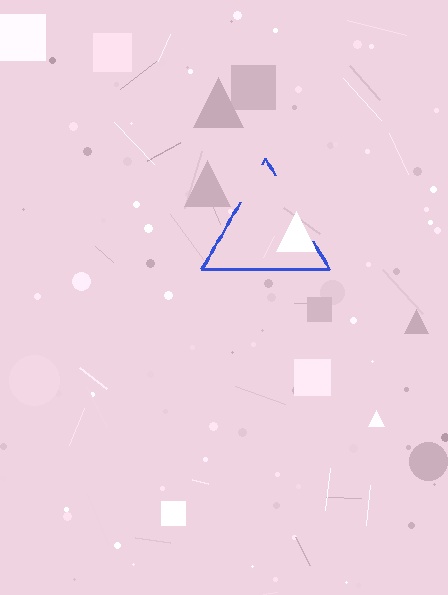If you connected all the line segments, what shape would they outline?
They would outline a triangle.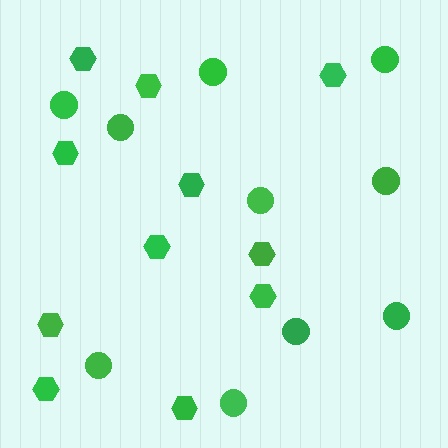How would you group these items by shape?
There are 2 groups: one group of hexagons (11) and one group of circles (10).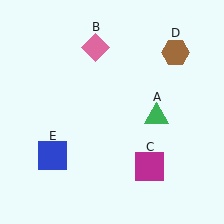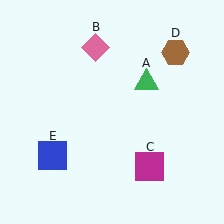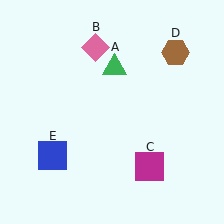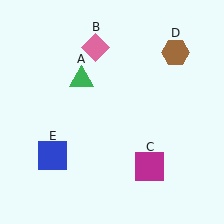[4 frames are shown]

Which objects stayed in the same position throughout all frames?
Pink diamond (object B) and magenta square (object C) and brown hexagon (object D) and blue square (object E) remained stationary.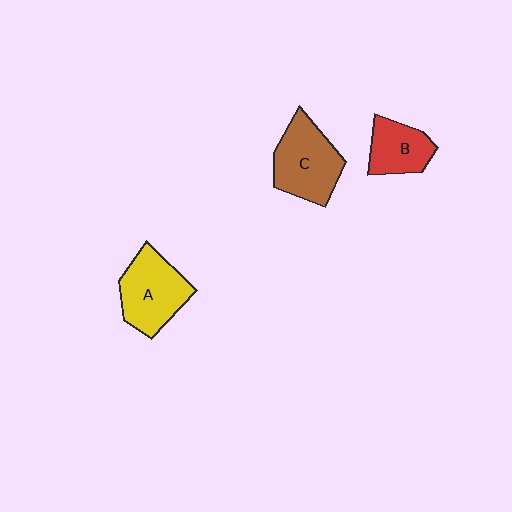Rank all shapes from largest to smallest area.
From largest to smallest: C (brown), A (yellow), B (red).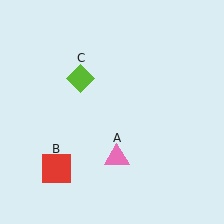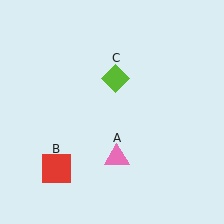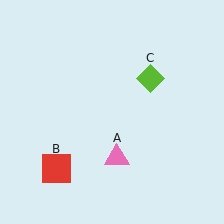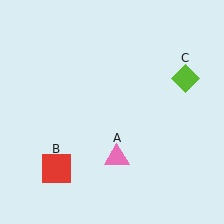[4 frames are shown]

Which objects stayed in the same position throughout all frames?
Pink triangle (object A) and red square (object B) remained stationary.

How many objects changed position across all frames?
1 object changed position: lime diamond (object C).